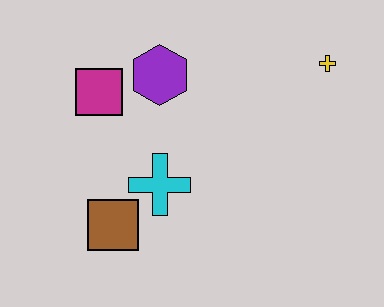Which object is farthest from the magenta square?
The yellow cross is farthest from the magenta square.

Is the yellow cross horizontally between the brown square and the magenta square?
No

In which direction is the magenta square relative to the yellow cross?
The magenta square is to the left of the yellow cross.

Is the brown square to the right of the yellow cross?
No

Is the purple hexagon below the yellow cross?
Yes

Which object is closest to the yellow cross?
The purple hexagon is closest to the yellow cross.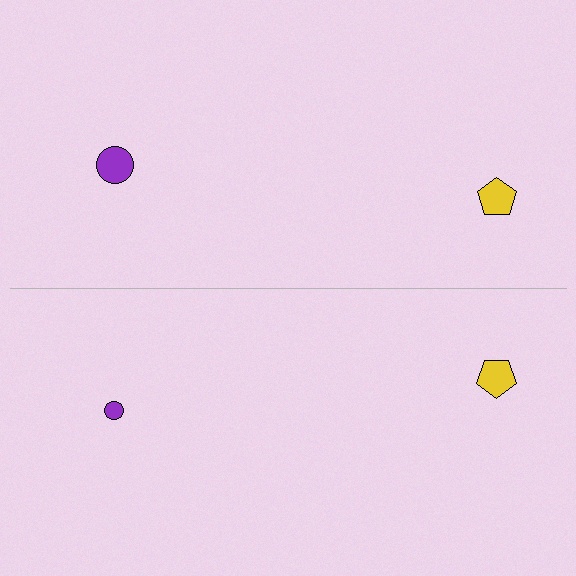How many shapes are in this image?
There are 4 shapes in this image.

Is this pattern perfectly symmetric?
No, the pattern is not perfectly symmetric. The purple circle on the bottom side has a different size than its mirror counterpart.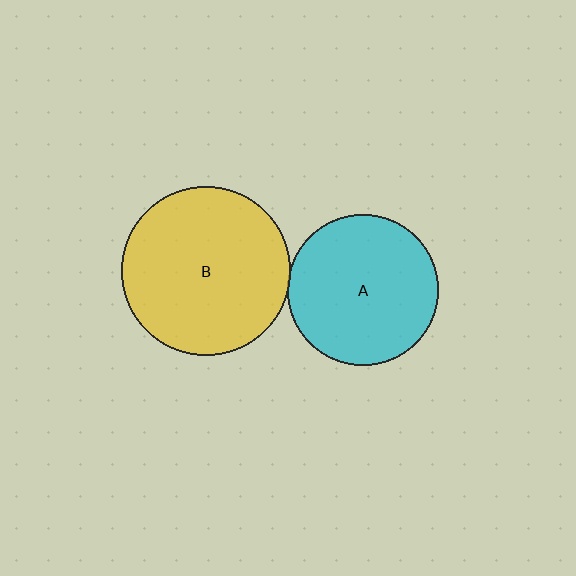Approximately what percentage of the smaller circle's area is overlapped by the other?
Approximately 5%.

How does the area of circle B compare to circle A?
Approximately 1.2 times.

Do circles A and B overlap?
Yes.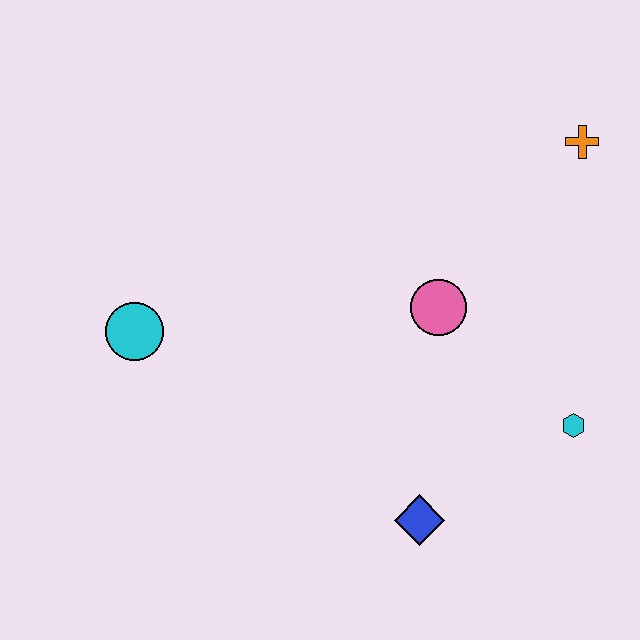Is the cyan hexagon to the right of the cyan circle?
Yes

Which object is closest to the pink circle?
The cyan hexagon is closest to the pink circle.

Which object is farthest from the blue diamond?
The orange cross is farthest from the blue diamond.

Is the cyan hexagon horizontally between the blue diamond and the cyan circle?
No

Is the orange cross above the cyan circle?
Yes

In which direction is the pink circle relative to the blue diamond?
The pink circle is above the blue diamond.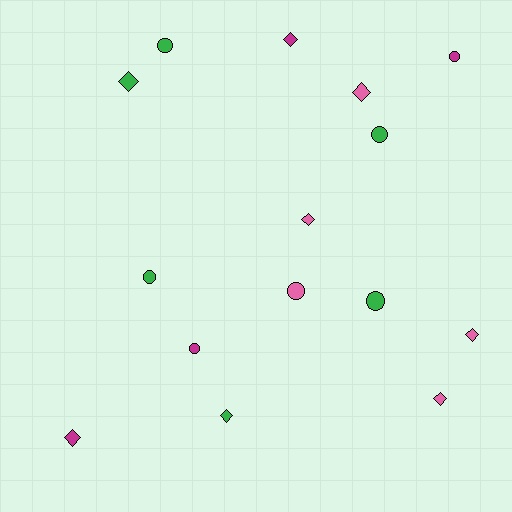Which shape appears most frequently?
Diamond, with 8 objects.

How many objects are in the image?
There are 15 objects.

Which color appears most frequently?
Green, with 6 objects.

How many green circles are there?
There are 4 green circles.